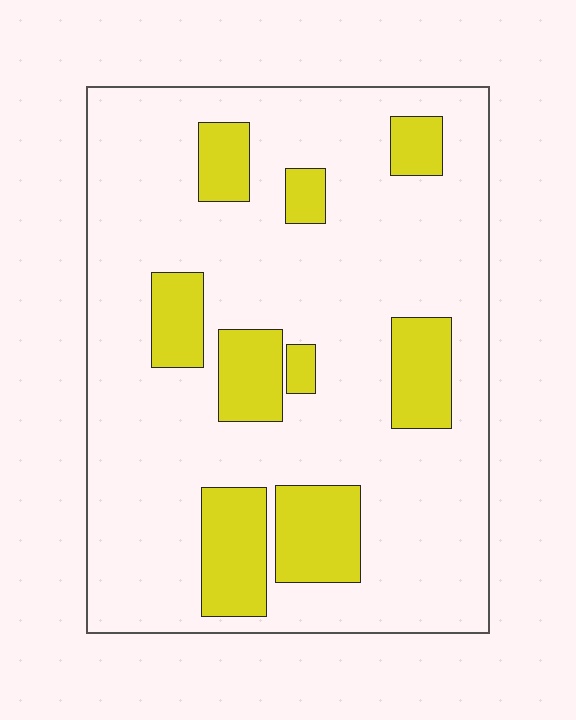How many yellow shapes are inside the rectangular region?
9.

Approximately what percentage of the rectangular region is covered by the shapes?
Approximately 20%.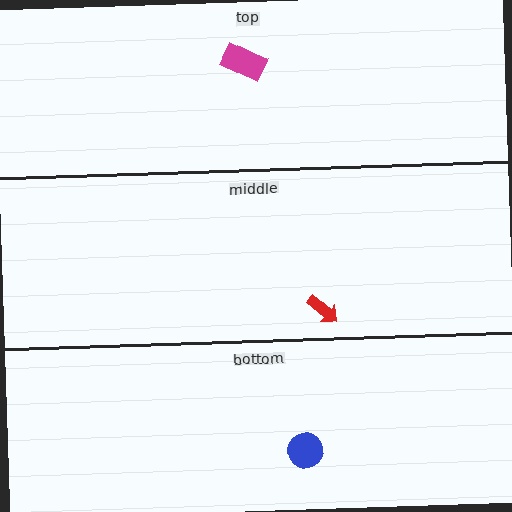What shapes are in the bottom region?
The blue circle.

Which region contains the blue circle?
The bottom region.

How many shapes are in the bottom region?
1.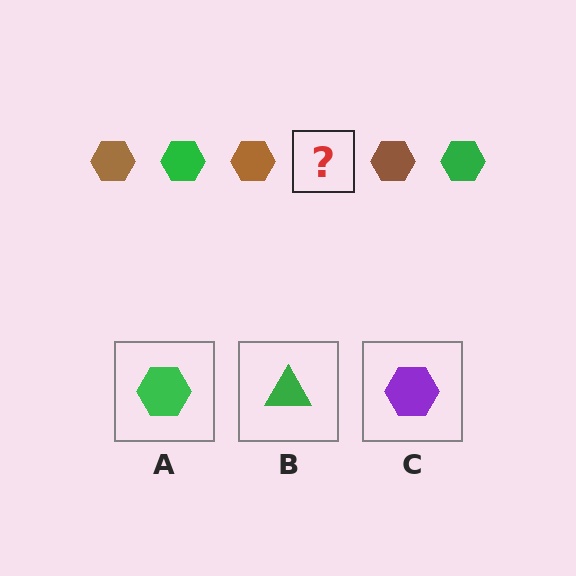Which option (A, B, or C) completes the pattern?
A.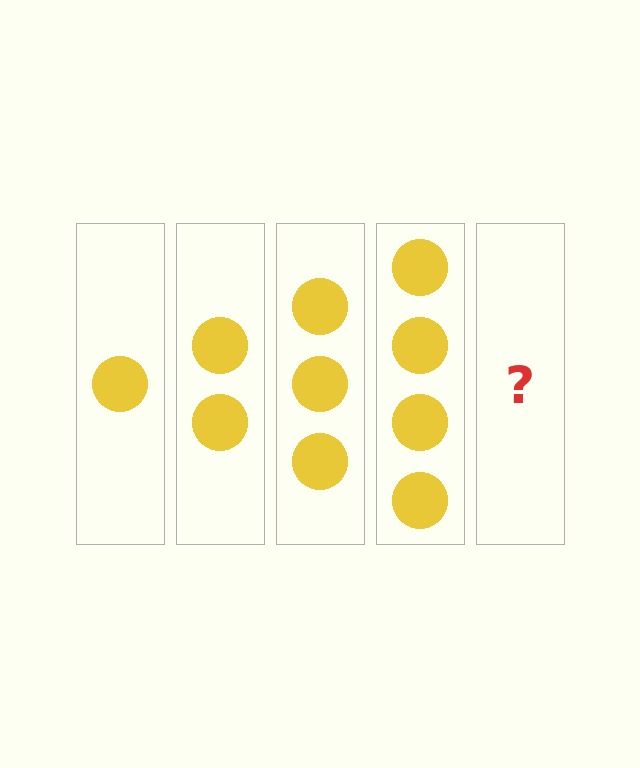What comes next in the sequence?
The next element should be 5 circles.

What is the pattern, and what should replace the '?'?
The pattern is that each step adds one more circle. The '?' should be 5 circles.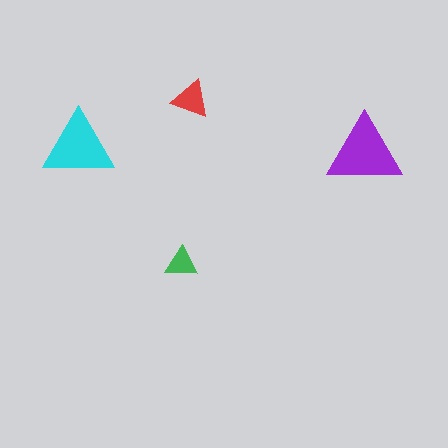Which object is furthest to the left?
The cyan triangle is leftmost.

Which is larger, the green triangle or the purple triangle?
The purple one.